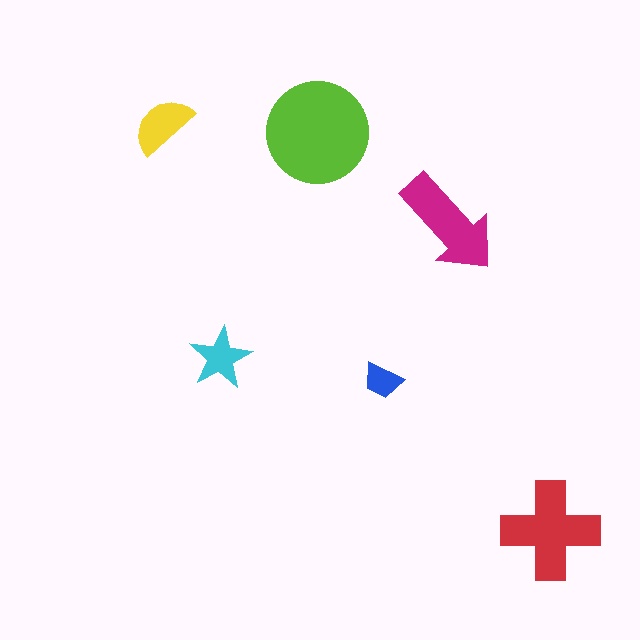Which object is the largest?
The lime circle.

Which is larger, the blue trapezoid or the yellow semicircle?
The yellow semicircle.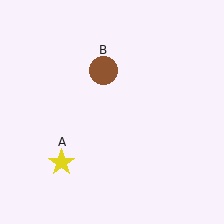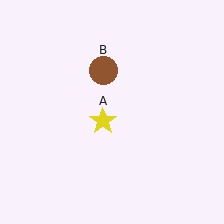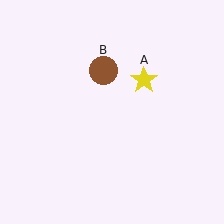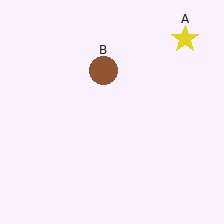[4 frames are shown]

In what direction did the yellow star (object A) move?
The yellow star (object A) moved up and to the right.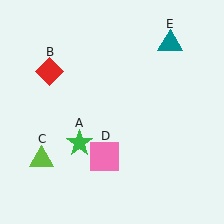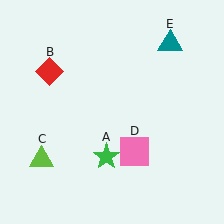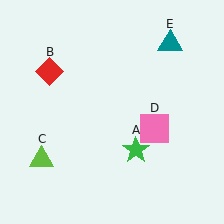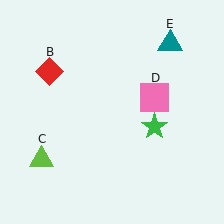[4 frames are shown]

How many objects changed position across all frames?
2 objects changed position: green star (object A), pink square (object D).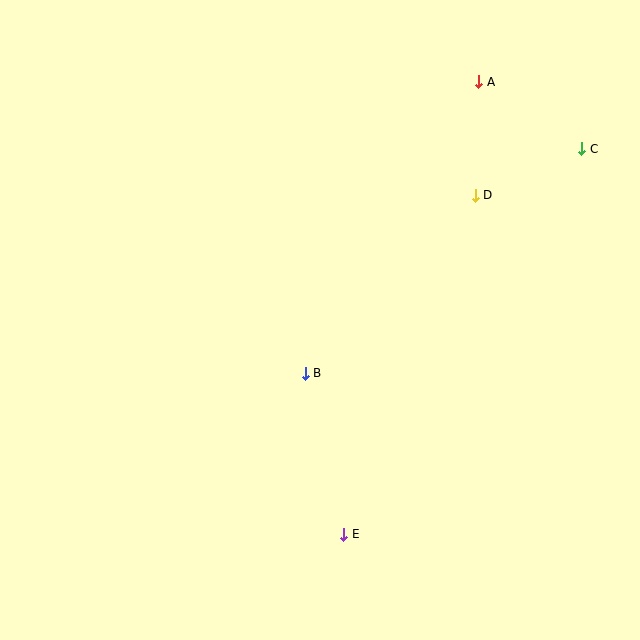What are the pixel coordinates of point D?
Point D is at (475, 195).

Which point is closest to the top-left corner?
Point B is closest to the top-left corner.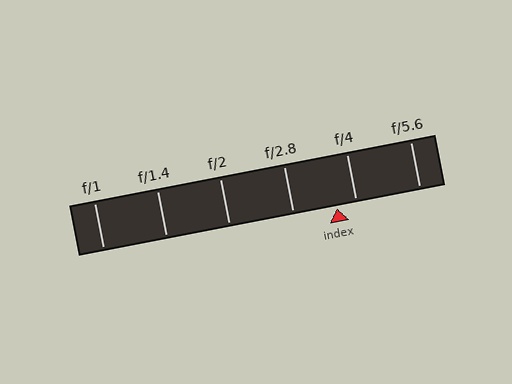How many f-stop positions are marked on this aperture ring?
There are 6 f-stop positions marked.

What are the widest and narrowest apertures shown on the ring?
The widest aperture shown is f/1 and the narrowest is f/5.6.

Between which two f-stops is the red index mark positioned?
The index mark is between f/2.8 and f/4.